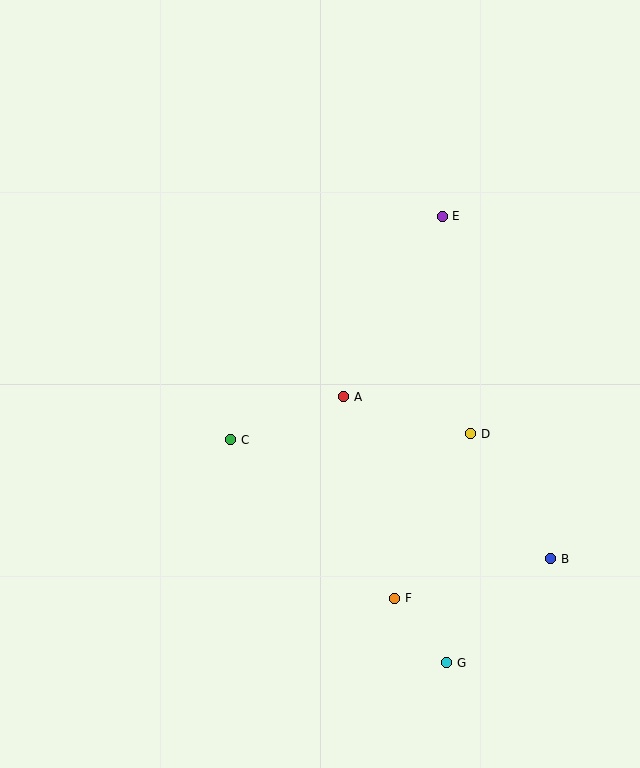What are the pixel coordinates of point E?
Point E is at (442, 216).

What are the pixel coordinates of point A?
Point A is at (344, 397).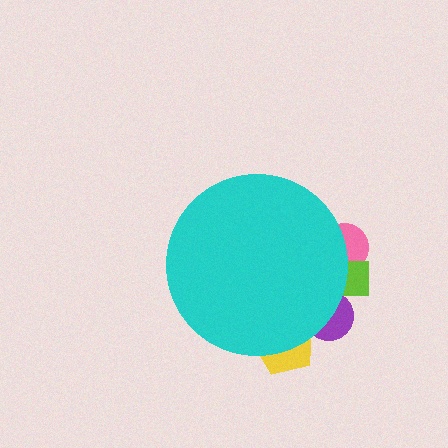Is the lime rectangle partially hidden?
Yes, the lime rectangle is partially hidden behind the cyan circle.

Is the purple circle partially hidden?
Yes, the purple circle is partially hidden behind the cyan circle.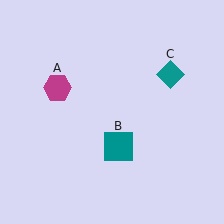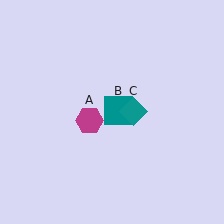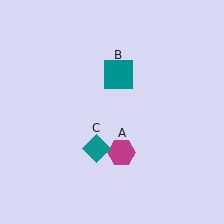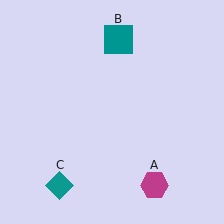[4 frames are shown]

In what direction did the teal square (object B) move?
The teal square (object B) moved up.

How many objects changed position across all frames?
3 objects changed position: magenta hexagon (object A), teal square (object B), teal diamond (object C).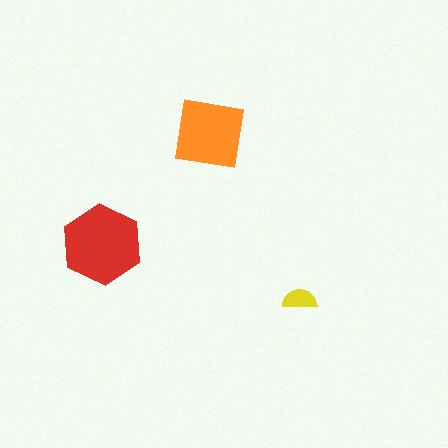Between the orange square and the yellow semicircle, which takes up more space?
The orange square.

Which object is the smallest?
The yellow semicircle.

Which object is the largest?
The red hexagon.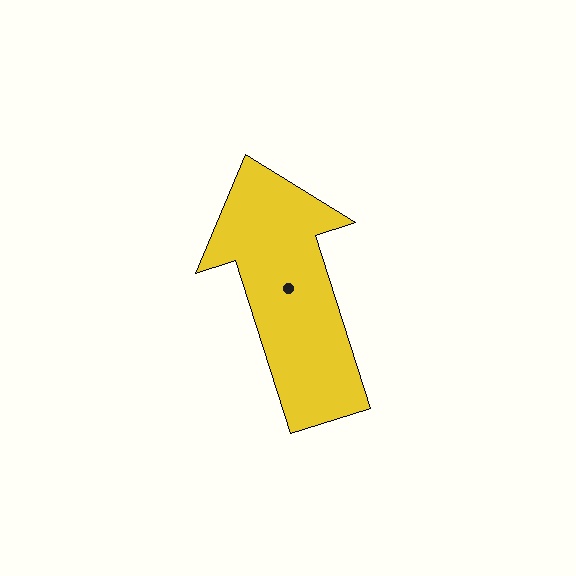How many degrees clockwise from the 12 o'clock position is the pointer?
Approximately 342 degrees.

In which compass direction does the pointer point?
North.